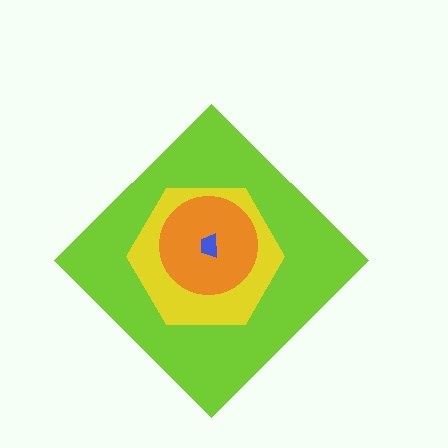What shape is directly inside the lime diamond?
The yellow hexagon.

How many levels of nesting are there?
4.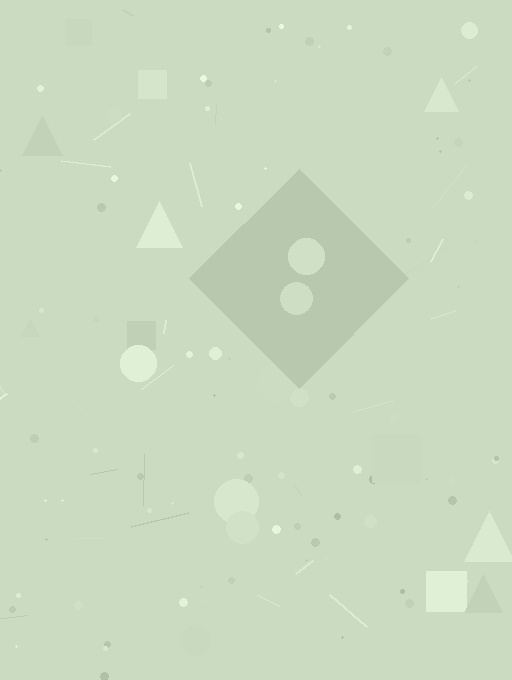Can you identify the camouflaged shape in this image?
The camouflaged shape is a diamond.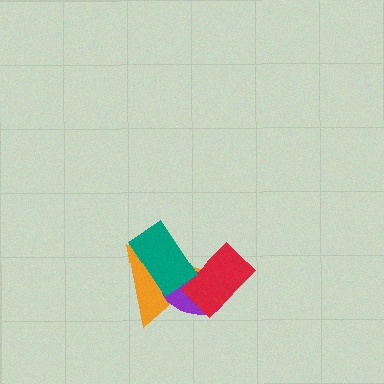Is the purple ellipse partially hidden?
Yes, it is partially covered by another shape.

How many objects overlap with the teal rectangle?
2 objects overlap with the teal rectangle.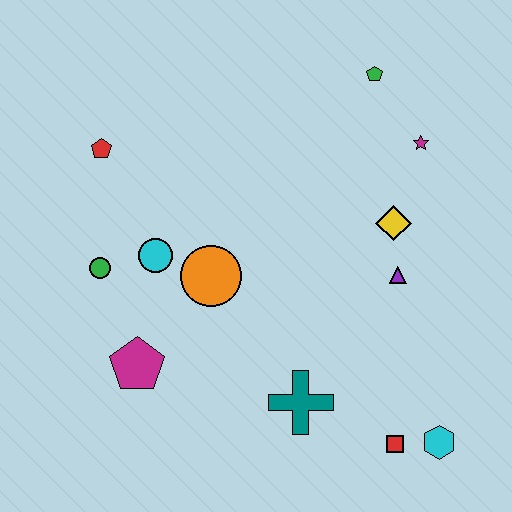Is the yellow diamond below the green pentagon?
Yes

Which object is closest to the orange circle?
The cyan circle is closest to the orange circle.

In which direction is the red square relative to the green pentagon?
The red square is below the green pentagon.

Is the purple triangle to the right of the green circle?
Yes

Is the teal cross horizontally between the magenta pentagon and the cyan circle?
No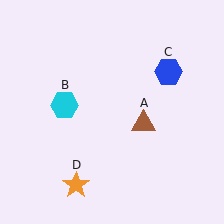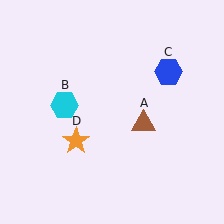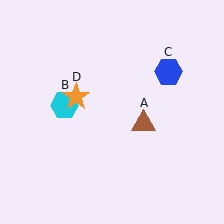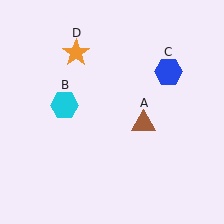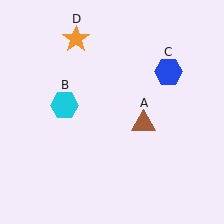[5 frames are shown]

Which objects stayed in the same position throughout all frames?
Brown triangle (object A) and cyan hexagon (object B) and blue hexagon (object C) remained stationary.